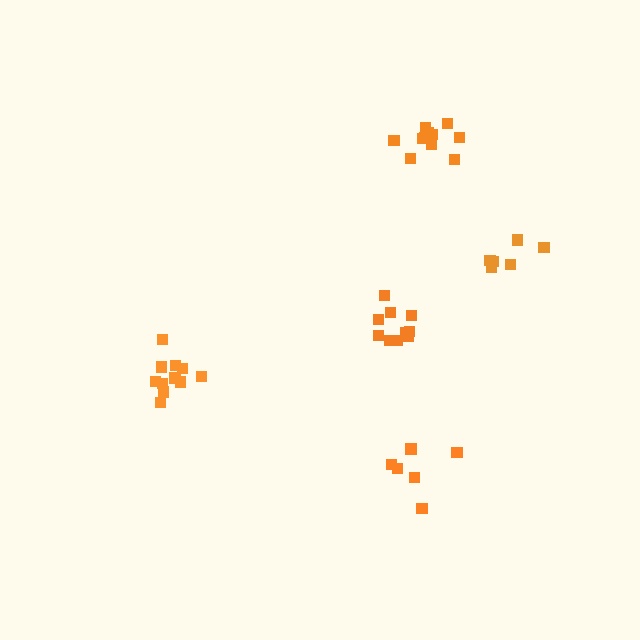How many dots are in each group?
Group 1: 12 dots, Group 2: 10 dots, Group 3: 6 dots, Group 4: 6 dots, Group 5: 12 dots (46 total).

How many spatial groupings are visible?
There are 5 spatial groupings.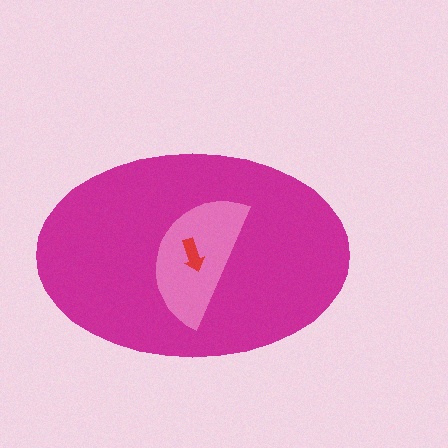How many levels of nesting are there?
3.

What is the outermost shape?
The magenta ellipse.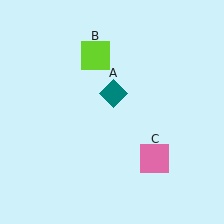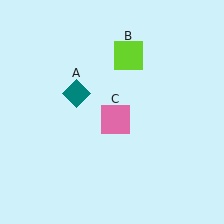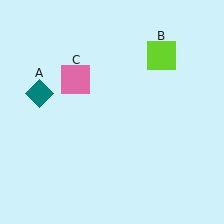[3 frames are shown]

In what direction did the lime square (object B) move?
The lime square (object B) moved right.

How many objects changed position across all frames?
3 objects changed position: teal diamond (object A), lime square (object B), pink square (object C).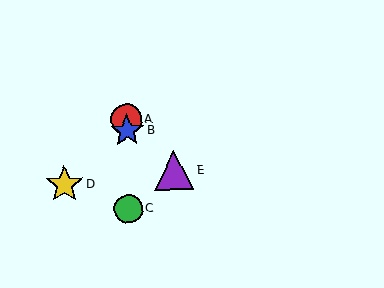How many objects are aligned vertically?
3 objects (A, B, C) are aligned vertically.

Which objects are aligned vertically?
Objects A, B, C are aligned vertically.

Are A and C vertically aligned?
Yes, both are at x≈126.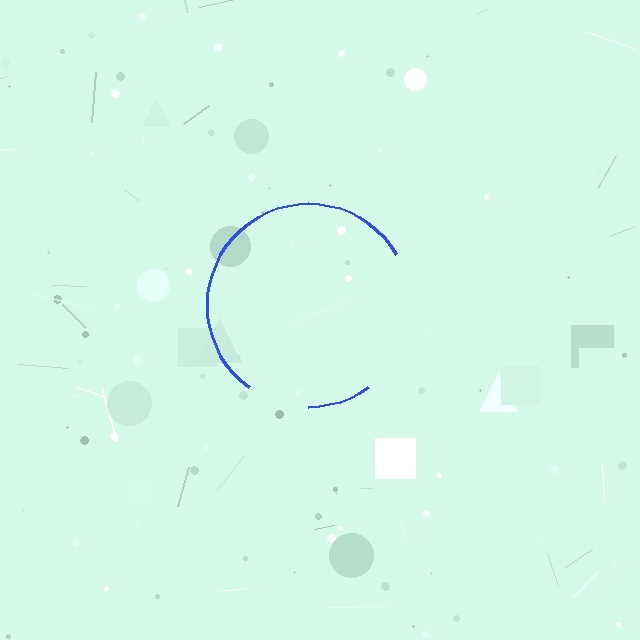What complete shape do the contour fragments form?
The contour fragments form a circle.